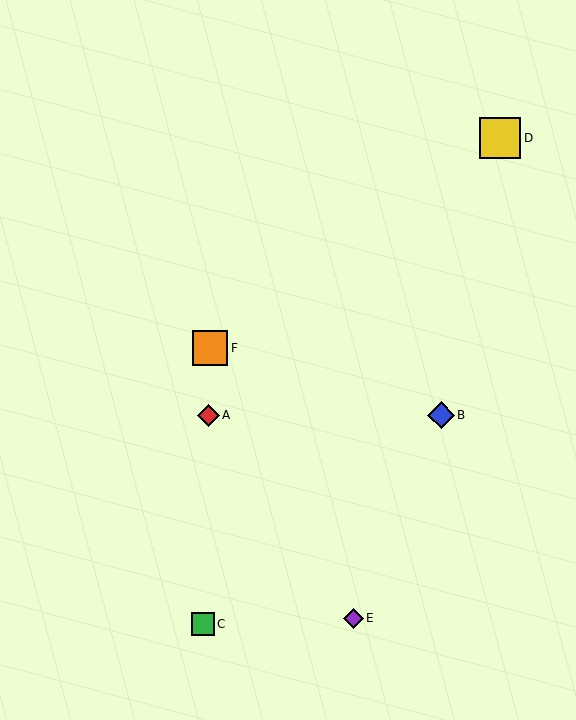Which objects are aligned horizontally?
Objects A, B are aligned horizontally.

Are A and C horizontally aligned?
No, A is at y≈415 and C is at y≈624.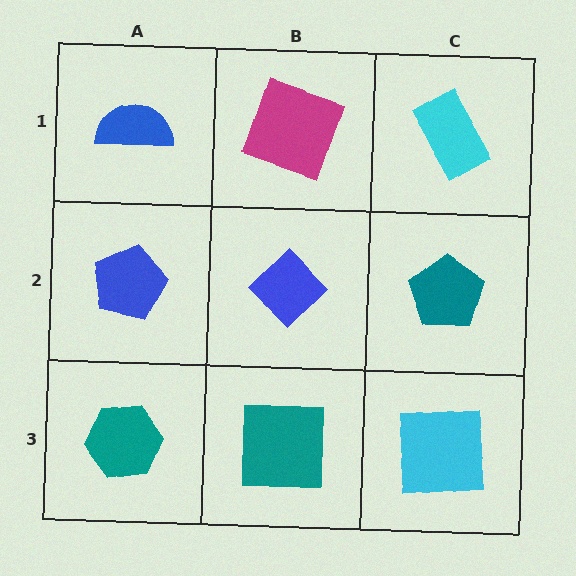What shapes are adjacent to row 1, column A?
A blue pentagon (row 2, column A), a magenta square (row 1, column B).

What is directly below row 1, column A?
A blue pentagon.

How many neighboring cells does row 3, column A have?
2.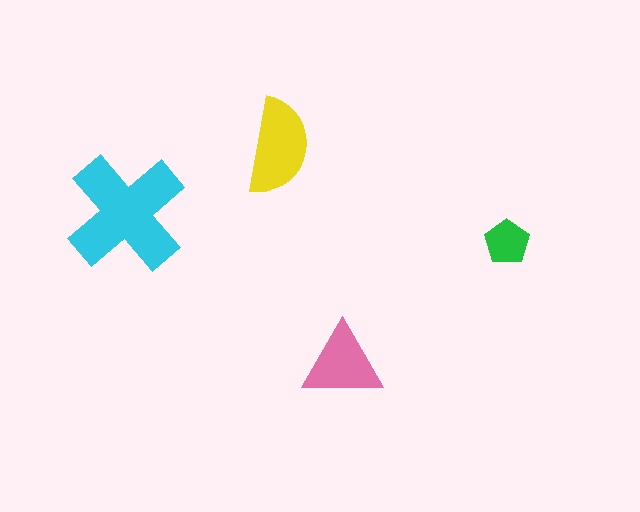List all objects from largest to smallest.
The cyan cross, the yellow semicircle, the pink triangle, the green pentagon.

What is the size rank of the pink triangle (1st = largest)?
3rd.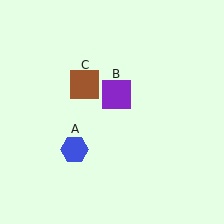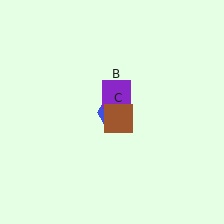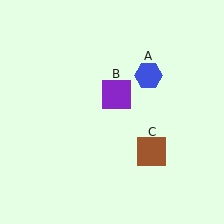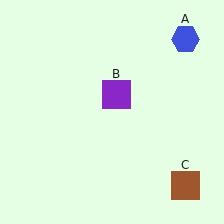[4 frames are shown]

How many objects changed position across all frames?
2 objects changed position: blue hexagon (object A), brown square (object C).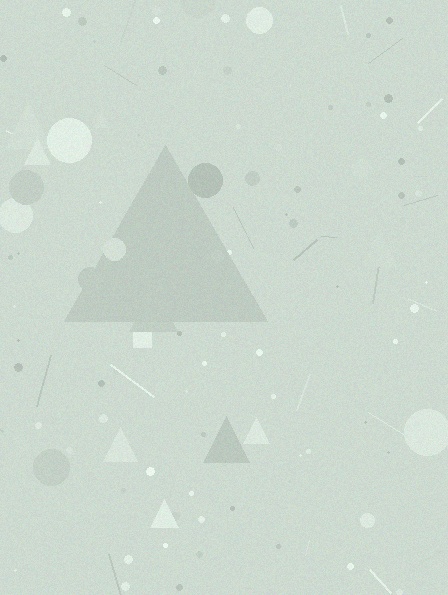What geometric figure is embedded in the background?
A triangle is embedded in the background.